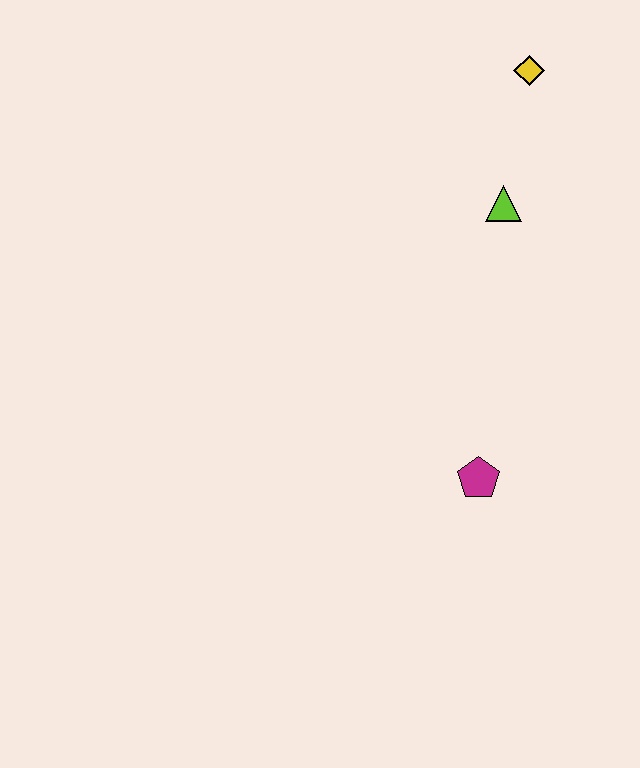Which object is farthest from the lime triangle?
The magenta pentagon is farthest from the lime triangle.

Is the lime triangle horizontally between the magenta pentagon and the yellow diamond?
Yes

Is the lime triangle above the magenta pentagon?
Yes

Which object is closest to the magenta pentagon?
The lime triangle is closest to the magenta pentagon.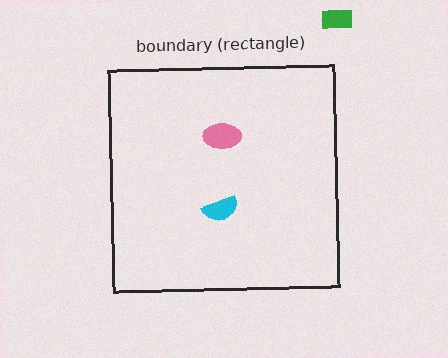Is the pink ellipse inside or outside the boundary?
Inside.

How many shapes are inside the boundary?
2 inside, 1 outside.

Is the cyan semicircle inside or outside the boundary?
Inside.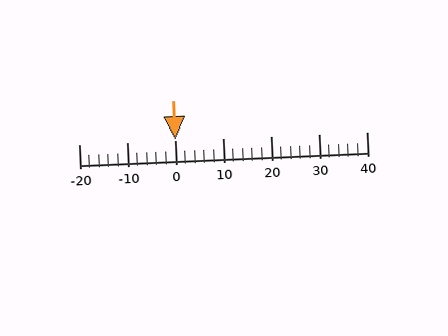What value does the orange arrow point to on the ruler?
The orange arrow points to approximately 0.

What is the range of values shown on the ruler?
The ruler shows values from -20 to 40.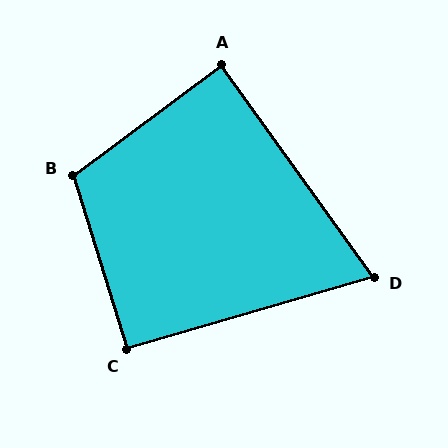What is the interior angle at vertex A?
Approximately 89 degrees (approximately right).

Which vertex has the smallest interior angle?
D, at approximately 71 degrees.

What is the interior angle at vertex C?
Approximately 91 degrees (approximately right).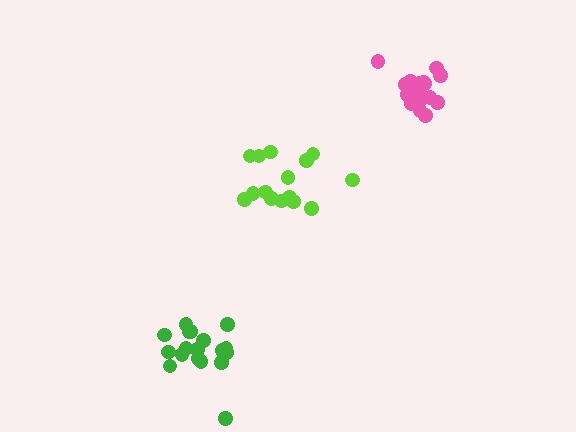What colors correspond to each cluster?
The clusters are colored: pink, green, lime.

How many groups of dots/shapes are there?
There are 3 groups.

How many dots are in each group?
Group 1: 19 dots, Group 2: 19 dots, Group 3: 15 dots (53 total).